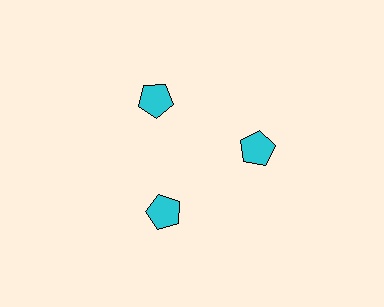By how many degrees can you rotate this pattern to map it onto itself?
The pattern maps onto itself every 120 degrees of rotation.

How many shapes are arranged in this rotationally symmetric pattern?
There are 3 shapes, arranged in 3 groups of 1.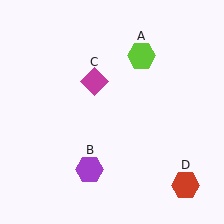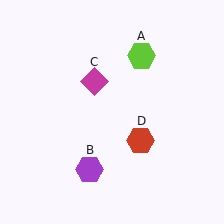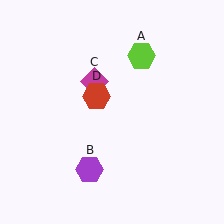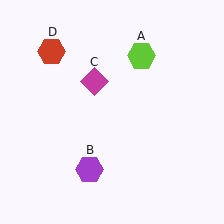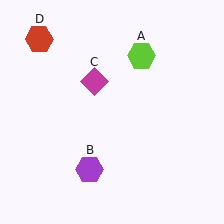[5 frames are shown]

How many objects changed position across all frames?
1 object changed position: red hexagon (object D).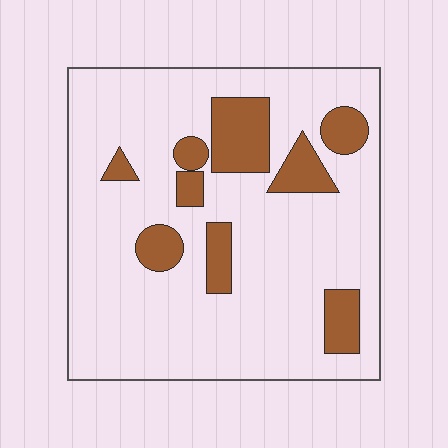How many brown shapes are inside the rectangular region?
9.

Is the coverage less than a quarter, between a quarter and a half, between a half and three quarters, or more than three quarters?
Less than a quarter.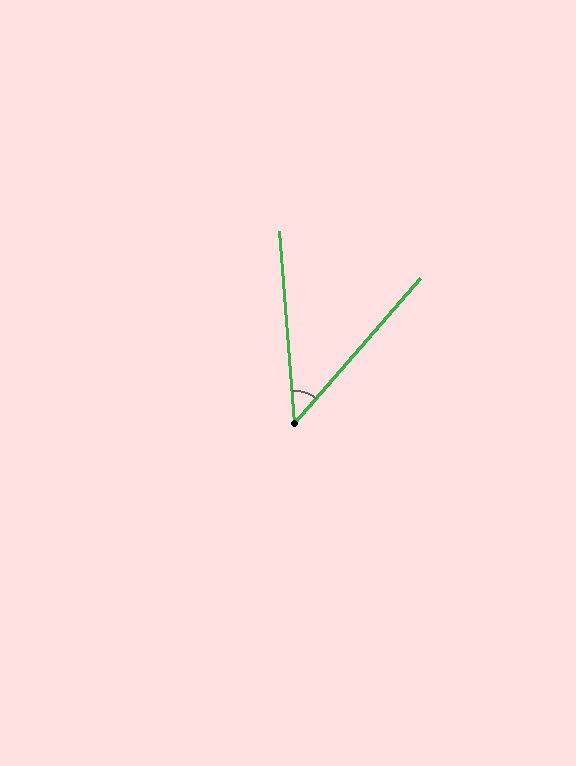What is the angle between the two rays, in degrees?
Approximately 45 degrees.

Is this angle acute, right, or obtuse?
It is acute.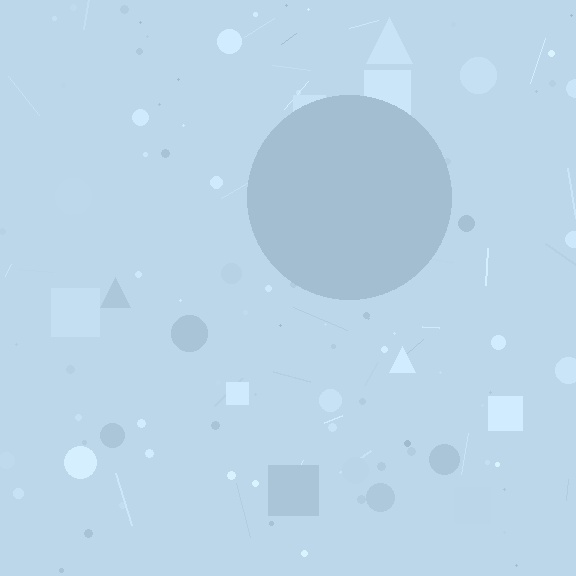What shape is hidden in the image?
A circle is hidden in the image.